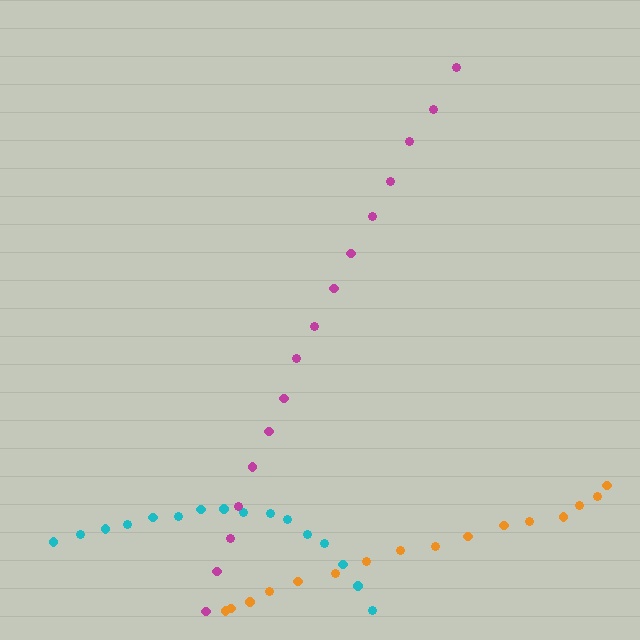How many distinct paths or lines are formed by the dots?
There are 3 distinct paths.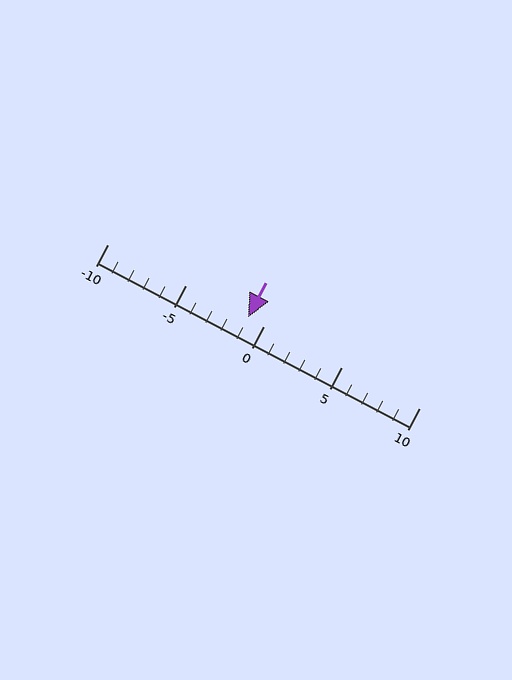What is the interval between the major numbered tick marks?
The major tick marks are spaced 5 units apart.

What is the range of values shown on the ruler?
The ruler shows values from -10 to 10.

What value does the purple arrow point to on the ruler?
The purple arrow points to approximately -1.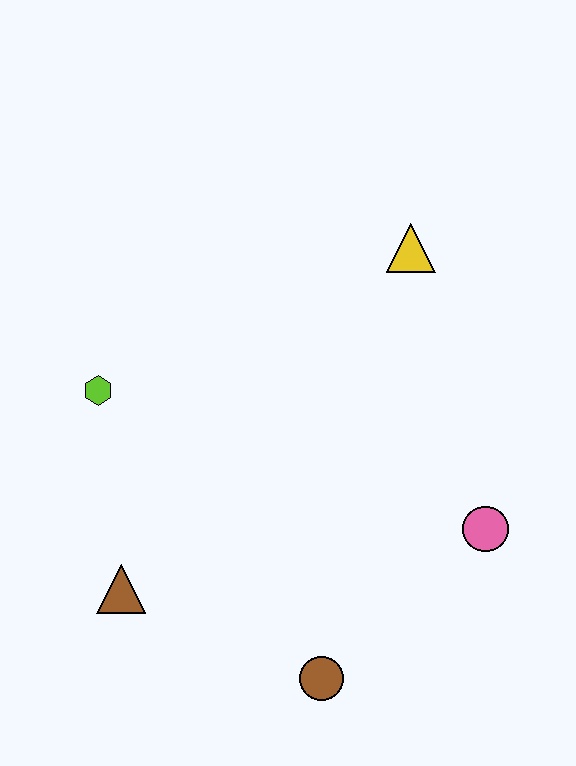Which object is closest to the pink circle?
The brown circle is closest to the pink circle.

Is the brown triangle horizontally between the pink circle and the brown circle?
No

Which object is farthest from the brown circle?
The yellow triangle is farthest from the brown circle.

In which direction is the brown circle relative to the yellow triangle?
The brown circle is below the yellow triangle.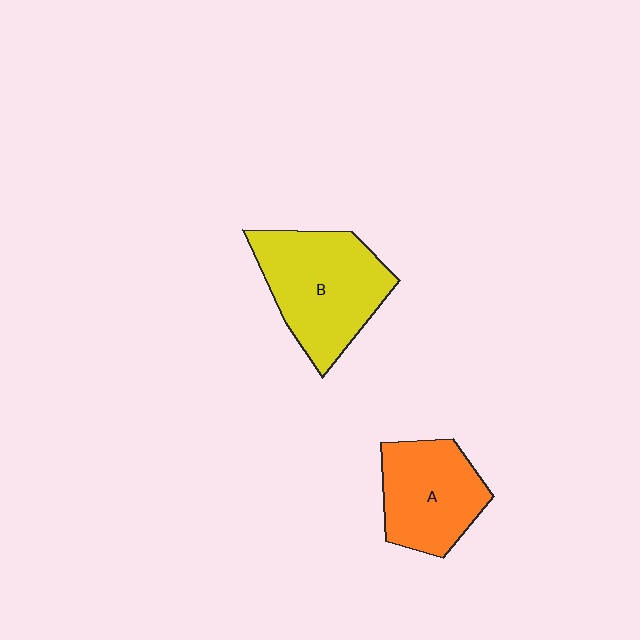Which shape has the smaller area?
Shape A (orange).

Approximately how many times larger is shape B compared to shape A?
Approximately 1.3 times.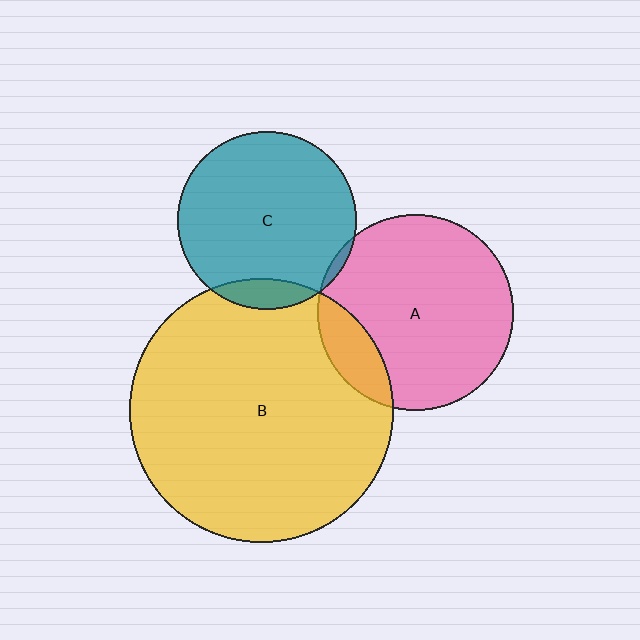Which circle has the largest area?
Circle B (yellow).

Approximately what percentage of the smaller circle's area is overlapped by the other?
Approximately 10%.